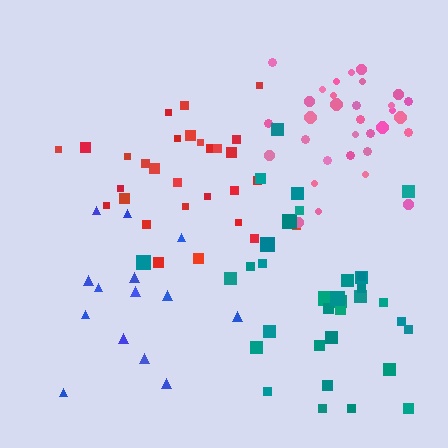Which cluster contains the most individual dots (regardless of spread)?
Teal (34).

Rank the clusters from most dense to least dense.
pink, red, teal, blue.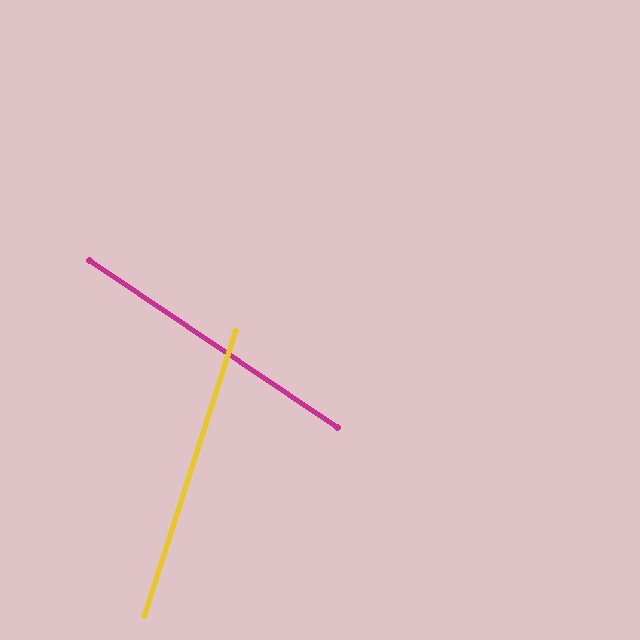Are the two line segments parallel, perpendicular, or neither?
Neither parallel nor perpendicular — they differ by about 74°.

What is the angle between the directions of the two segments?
Approximately 74 degrees.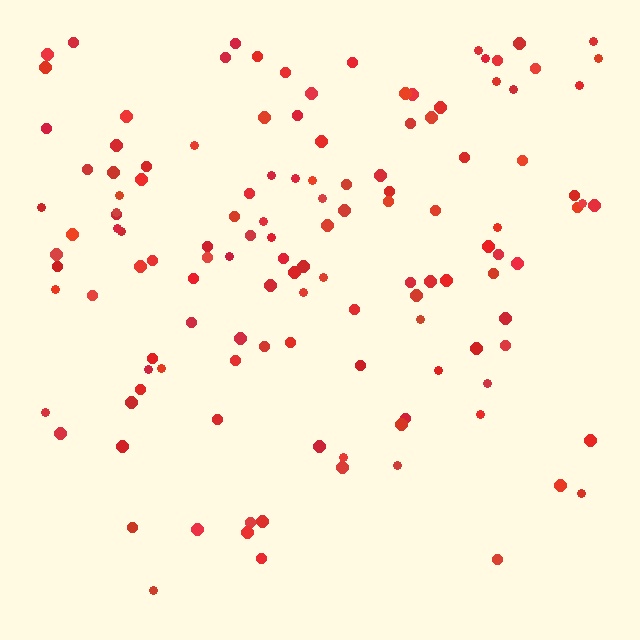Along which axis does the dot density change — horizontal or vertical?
Vertical.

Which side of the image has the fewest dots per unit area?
The bottom.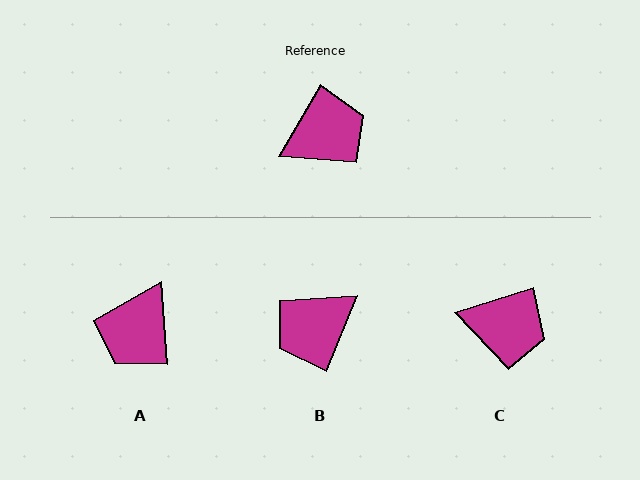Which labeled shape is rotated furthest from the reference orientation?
B, about 172 degrees away.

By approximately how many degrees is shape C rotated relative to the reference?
Approximately 42 degrees clockwise.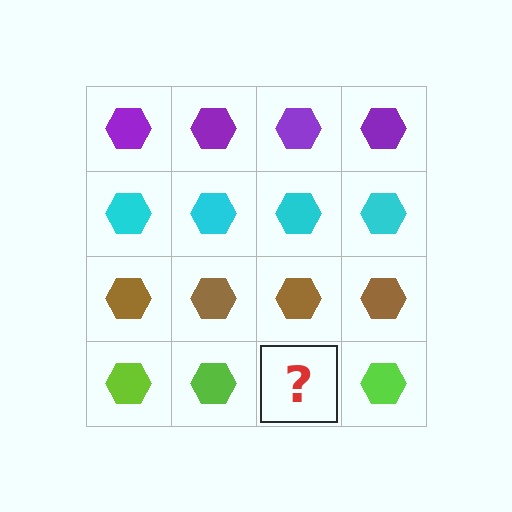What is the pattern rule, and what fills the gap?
The rule is that each row has a consistent color. The gap should be filled with a lime hexagon.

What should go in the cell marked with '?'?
The missing cell should contain a lime hexagon.